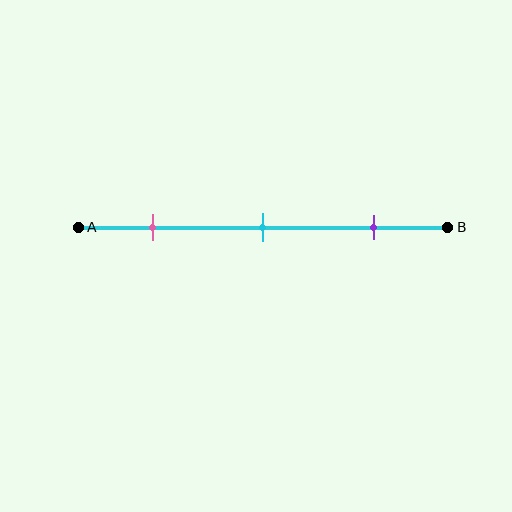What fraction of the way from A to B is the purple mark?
The purple mark is approximately 80% (0.8) of the way from A to B.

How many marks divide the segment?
There are 3 marks dividing the segment.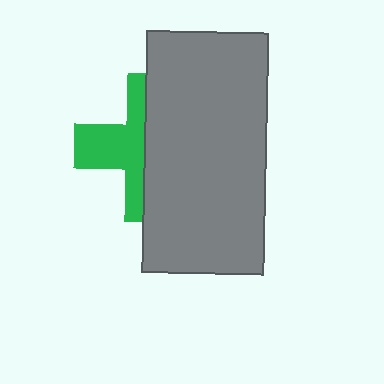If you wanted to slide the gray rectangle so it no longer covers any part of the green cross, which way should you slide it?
Slide it right — that is the most direct way to separate the two shapes.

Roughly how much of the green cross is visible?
A small part of it is visible (roughly 45%).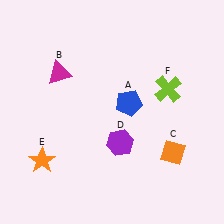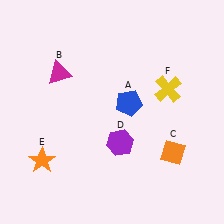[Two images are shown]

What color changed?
The cross (F) changed from lime in Image 1 to yellow in Image 2.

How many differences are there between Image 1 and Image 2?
There is 1 difference between the two images.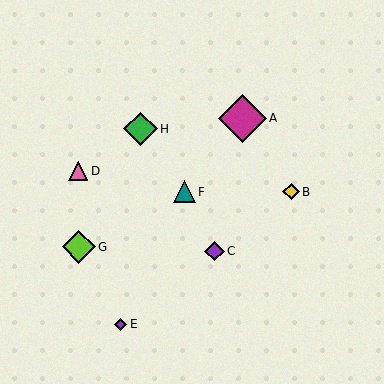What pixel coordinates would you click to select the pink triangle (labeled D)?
Click at (78, 171) to select the pink triangle D.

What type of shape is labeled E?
Shape E is a purple diamond.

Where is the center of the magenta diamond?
The center of the magenta diamond is at (242, 118).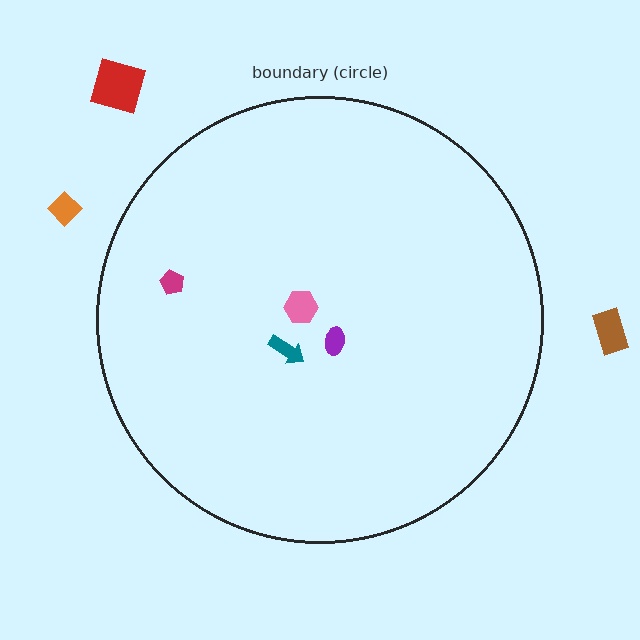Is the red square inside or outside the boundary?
Outside.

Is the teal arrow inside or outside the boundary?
Inside.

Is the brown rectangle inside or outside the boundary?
Outside.